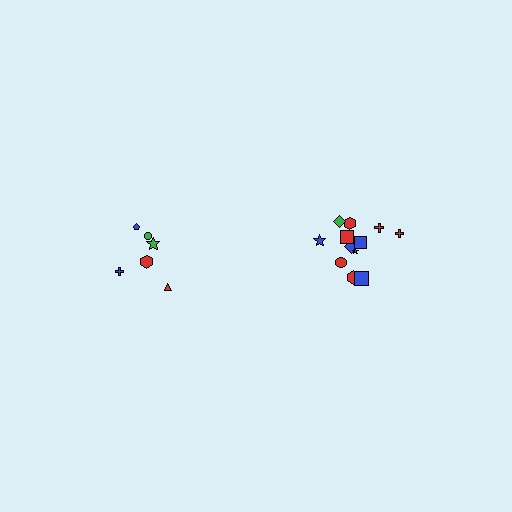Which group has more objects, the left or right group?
The right group.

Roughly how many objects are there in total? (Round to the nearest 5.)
Roughly 20 objects in total.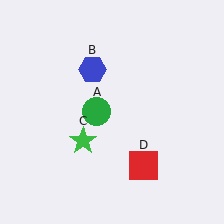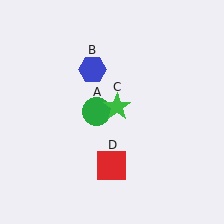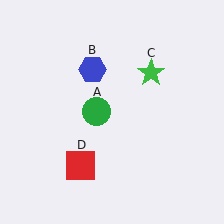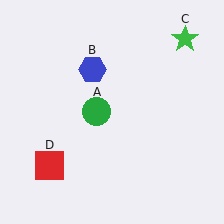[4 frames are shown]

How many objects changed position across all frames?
2 objects changed position: green star (object C), red square (object D).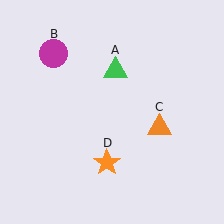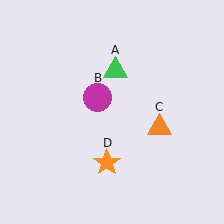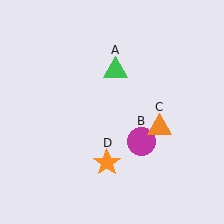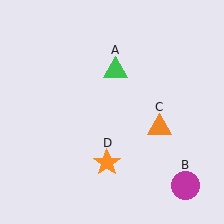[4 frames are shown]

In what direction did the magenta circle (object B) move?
The magenta circle (object B) moved down and to the right.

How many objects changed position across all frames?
1 object changed position: magenta circle (object B).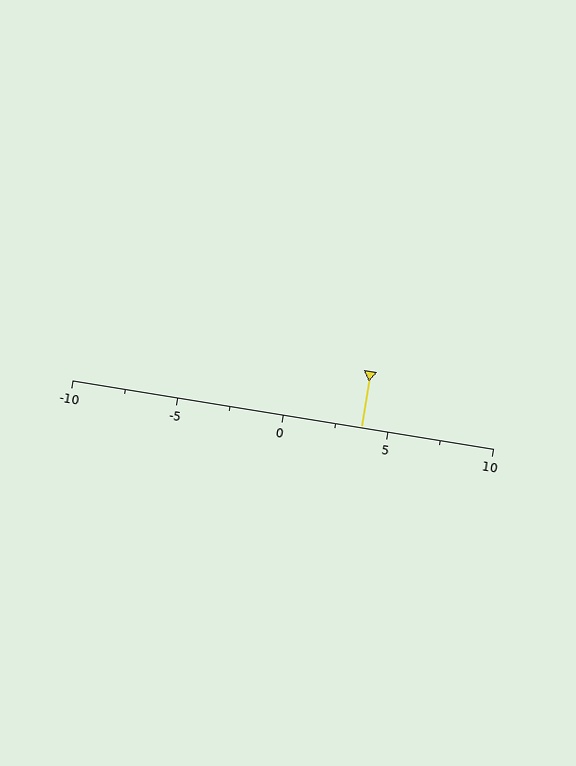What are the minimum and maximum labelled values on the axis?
The axis runs from -10 to 10.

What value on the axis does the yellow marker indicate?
The marker indicates approximately 3.8.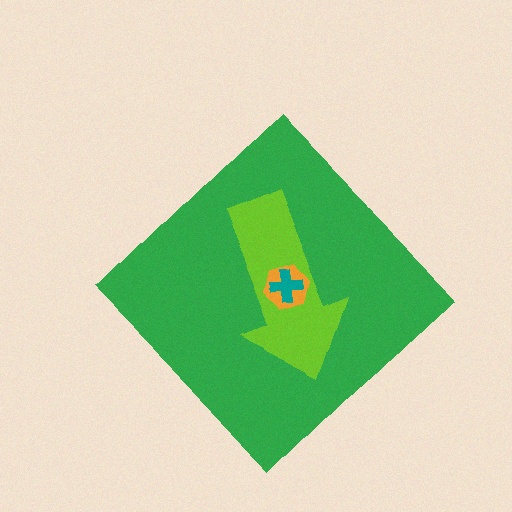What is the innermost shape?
The teal cross.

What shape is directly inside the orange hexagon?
The teal cross.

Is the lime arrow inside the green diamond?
Yes.